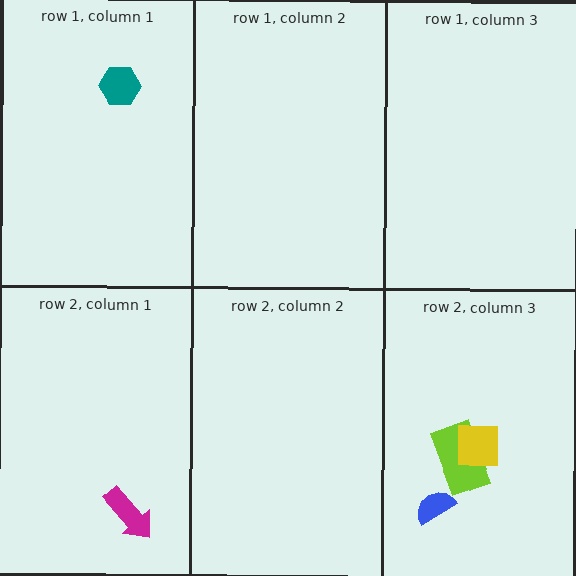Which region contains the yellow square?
The row 2, column 3 region.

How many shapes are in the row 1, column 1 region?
1.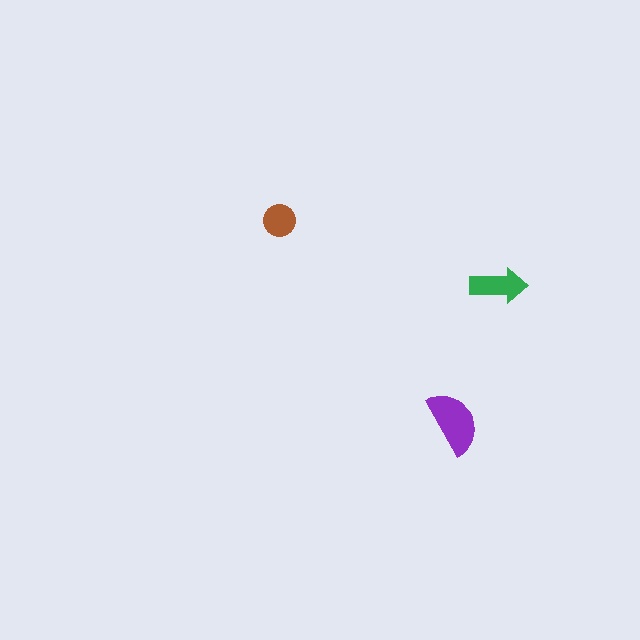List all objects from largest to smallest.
The purple semicircle, the green arrow, the brown circle.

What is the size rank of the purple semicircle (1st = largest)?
1st.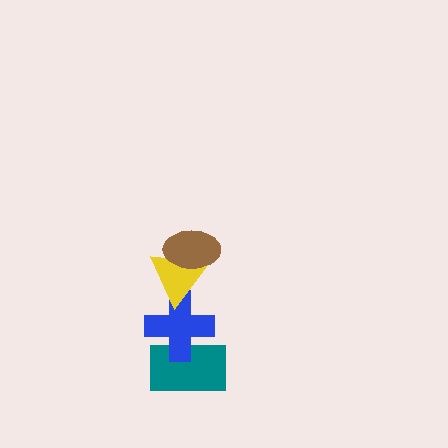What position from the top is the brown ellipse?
The brown ellipse is 1st from the top.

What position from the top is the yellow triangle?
The yellow triangle is 2nd from the top.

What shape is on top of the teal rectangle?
The blue cross is on top of the teal rectangle.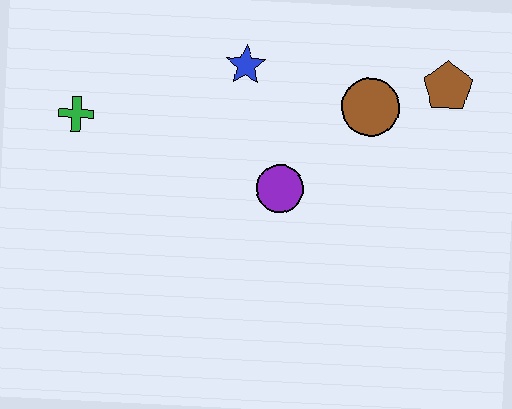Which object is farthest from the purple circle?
The green cross is farthest from the purple circle.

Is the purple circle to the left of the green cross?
No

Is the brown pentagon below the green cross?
No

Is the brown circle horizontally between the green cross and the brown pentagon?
Yes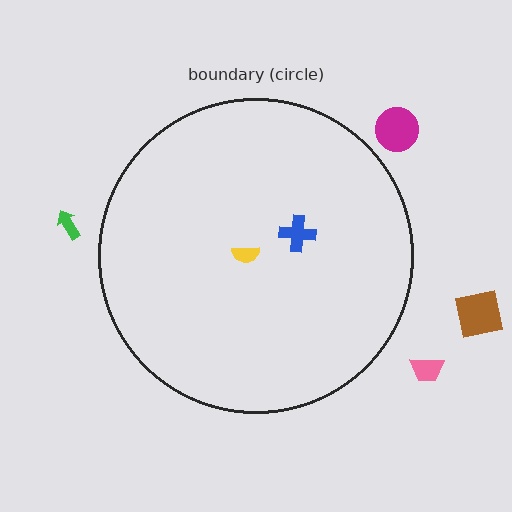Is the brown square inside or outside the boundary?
Outside.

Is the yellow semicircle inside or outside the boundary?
Inside.